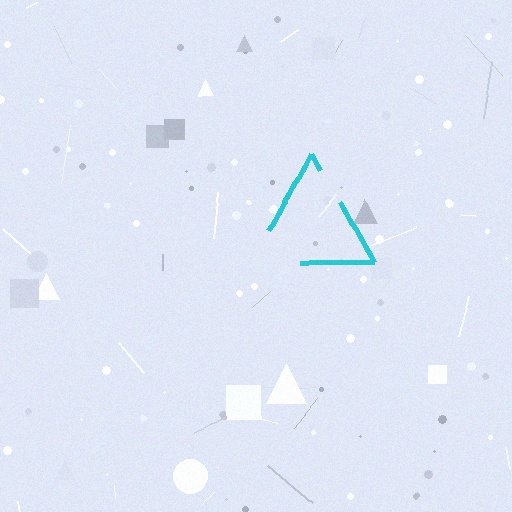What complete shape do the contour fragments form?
The contour fragments form a triangle.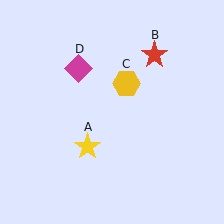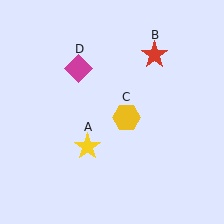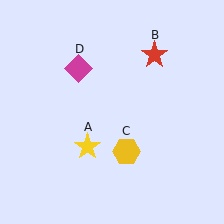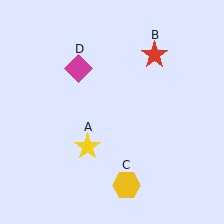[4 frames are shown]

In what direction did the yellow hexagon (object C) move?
The yellow hexagon (object C) moved down.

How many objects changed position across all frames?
1 object changed position: yellow hexagon (object C).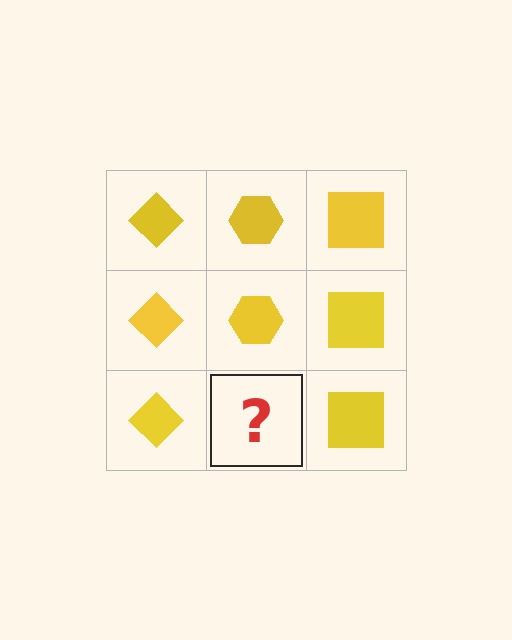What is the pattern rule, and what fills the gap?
The rule is that each column has a consistent shape. The gap should be filled with a yellow hexagon.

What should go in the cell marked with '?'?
The missing cell should contain a yellow hexagon.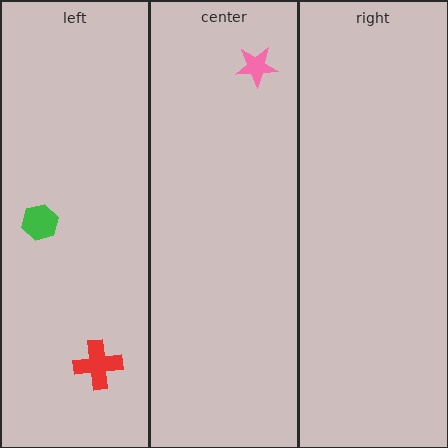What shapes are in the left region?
The green hexagon, the red cross.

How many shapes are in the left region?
2.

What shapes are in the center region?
The pink star.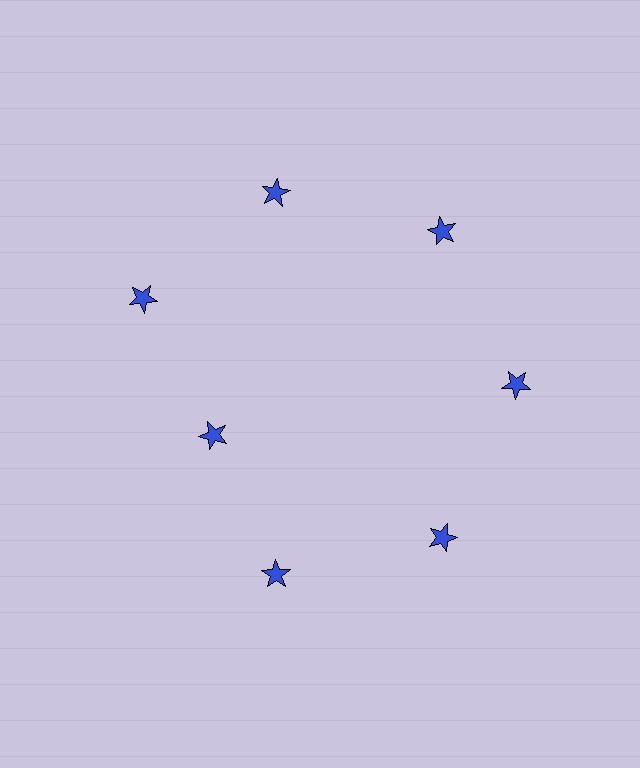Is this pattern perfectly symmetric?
No. The 7 blue stars are arranged in a ring, but one element near the 8 o'clock position is pulled inward toward the center, breaking the 7-fold rotational symmetry.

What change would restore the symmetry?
The symmetry would be restored by moving it outward, back onto the ring so that all 7 stars sit at equal angles and equal distance from the center.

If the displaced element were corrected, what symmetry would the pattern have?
It would have 7-fold rotational symmetry — the pattern would map onto itself every 51 degrees.